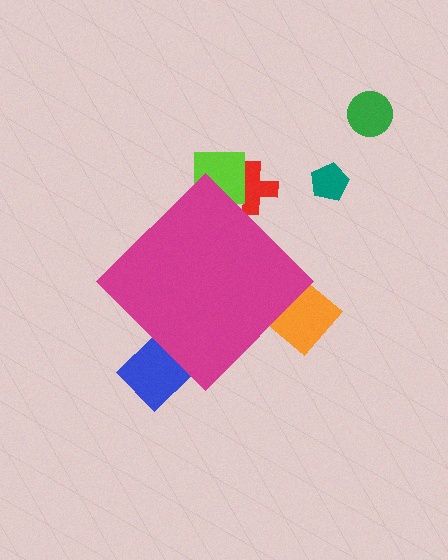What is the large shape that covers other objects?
A magenta diamond.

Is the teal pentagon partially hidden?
No, the teal pentagon is fully visible.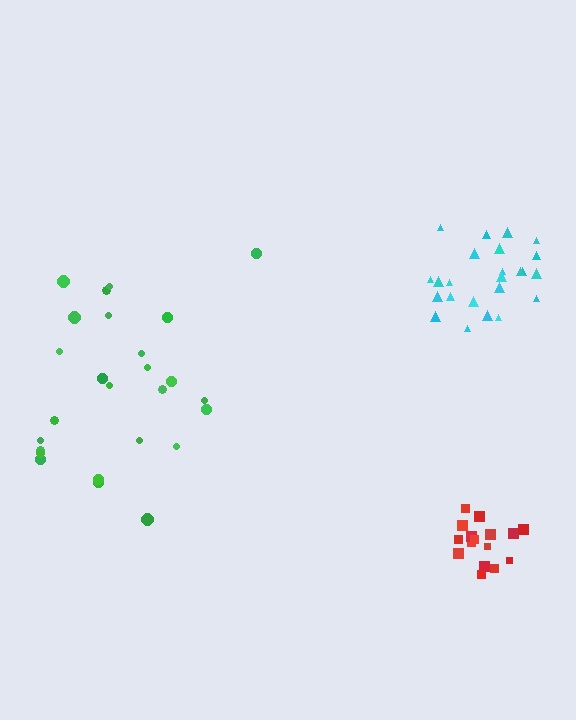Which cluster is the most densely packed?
Red.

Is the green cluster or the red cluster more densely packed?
Red.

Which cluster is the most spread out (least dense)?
Green.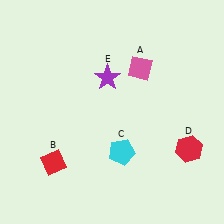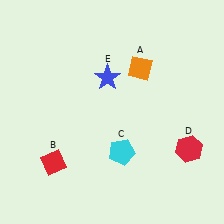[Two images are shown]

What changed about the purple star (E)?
In Image 1, E is purple. In Image 2, it changed to blue.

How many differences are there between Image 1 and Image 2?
There are 2 differences between the two images.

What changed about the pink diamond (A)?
In Image 1, A is pink. In Image 2, it changed to orange.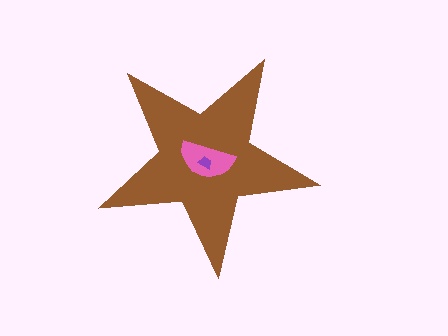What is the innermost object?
The purple trapezoid.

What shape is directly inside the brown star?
The pink semicircle.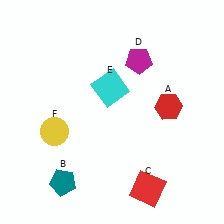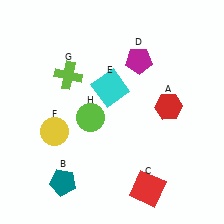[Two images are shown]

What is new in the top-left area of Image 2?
A lime cross (G) was added in the top-left area of Image 2.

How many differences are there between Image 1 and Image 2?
There are 2 differences between the two images.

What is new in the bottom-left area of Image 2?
A lime circle (H) was added in the bottom-left area of Image 2.